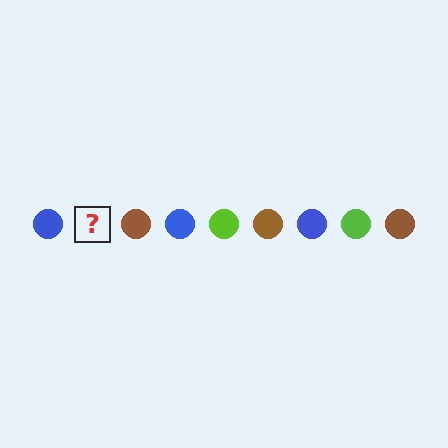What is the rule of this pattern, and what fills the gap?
The rule is that the pattern cycles through blue, lime, brown circles. The gap should be filled with a lime circle.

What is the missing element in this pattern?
The missing element is a lime circle.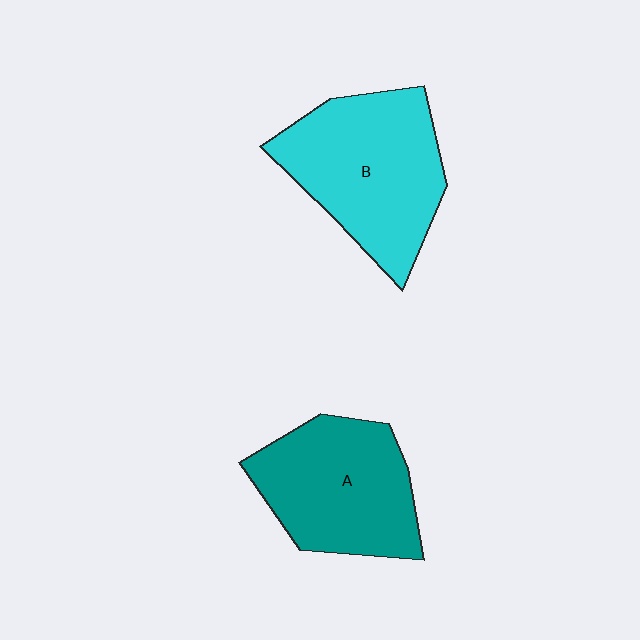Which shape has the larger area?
Shape B (cyan).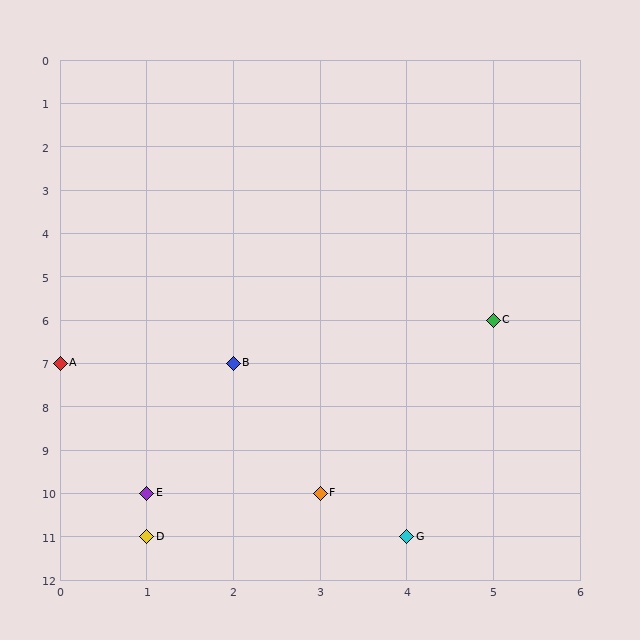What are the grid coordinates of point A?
Point A is at grid coordinates (0, 7).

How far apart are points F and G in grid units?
Points F and G are 1 column and 1 row apart (about 1.4 grid units diagonally).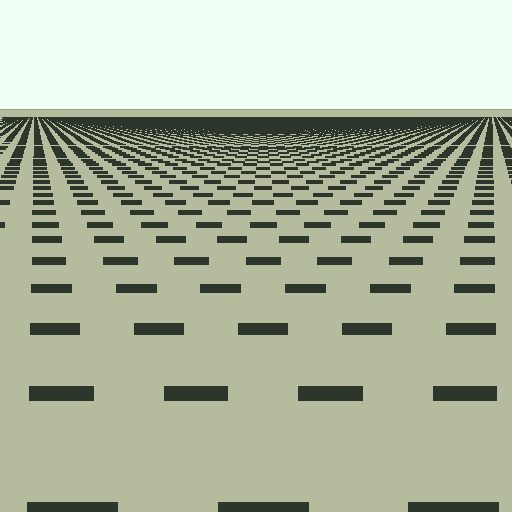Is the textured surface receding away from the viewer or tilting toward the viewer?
The surface is receding away from the viewer. Texture elements get smaller and denser toward the top.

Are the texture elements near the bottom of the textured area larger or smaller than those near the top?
Larger. Near the bottom, elements are closer to the viewer and appear at a bigger on-screen size.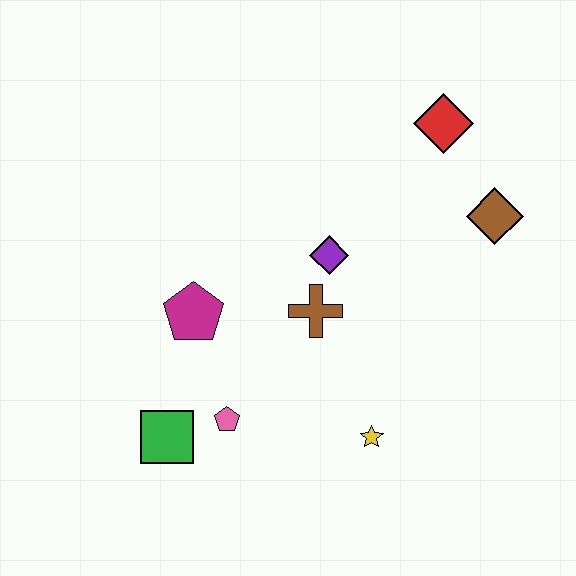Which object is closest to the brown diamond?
The red diamond is closest to the brown diamond.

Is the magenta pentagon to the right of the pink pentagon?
No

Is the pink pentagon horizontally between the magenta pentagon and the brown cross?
Yes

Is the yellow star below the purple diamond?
Yes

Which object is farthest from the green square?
The red diamond is farthest from the green square.